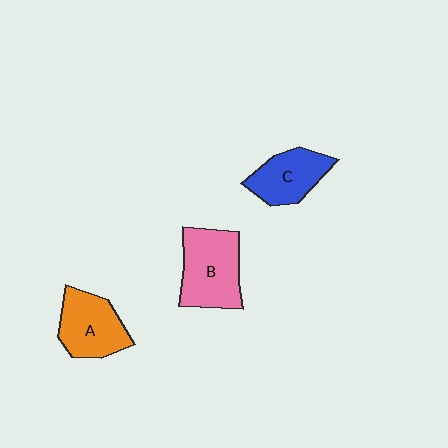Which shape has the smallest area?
Shape C (blue).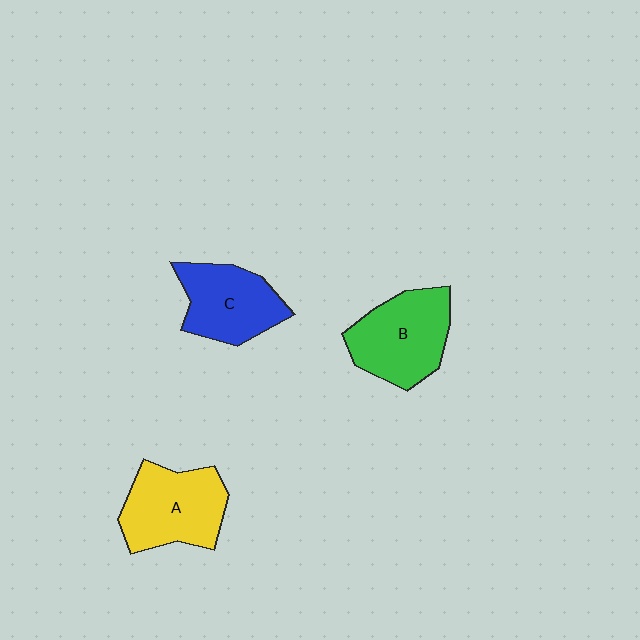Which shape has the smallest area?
Shape C (blue).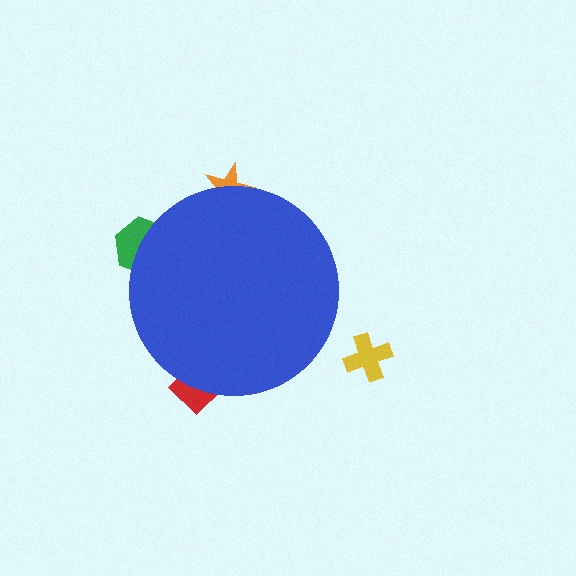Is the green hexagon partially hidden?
Yes, the green hexagon is partially hidden behind the blue circle.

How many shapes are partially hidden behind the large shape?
3 shapes are partially hidden.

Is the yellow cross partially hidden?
No, the yellow cross is fully visible.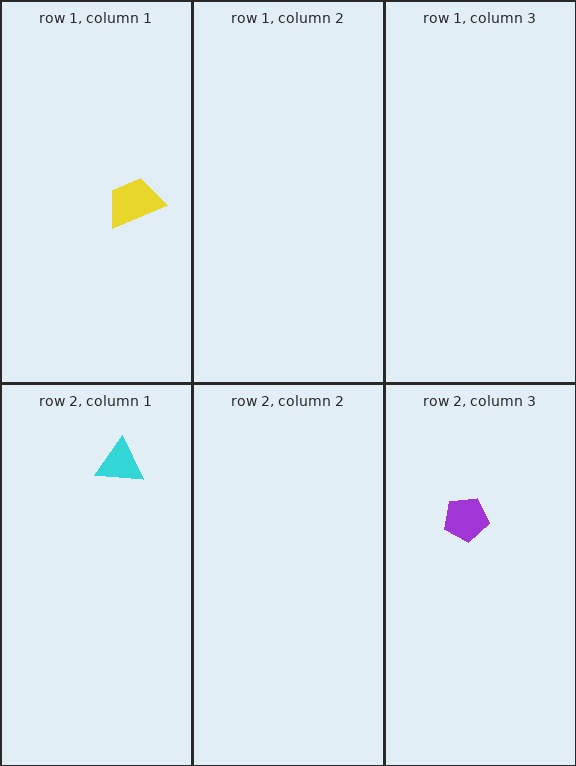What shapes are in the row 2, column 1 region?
The cyan triangle.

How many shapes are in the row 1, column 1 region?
1.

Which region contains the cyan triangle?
The row 2, column 1 region.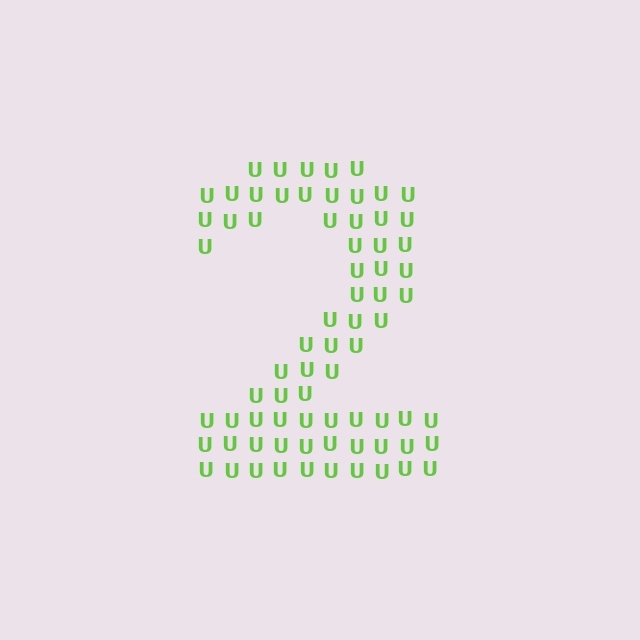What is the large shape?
The large shape is the digit 2.